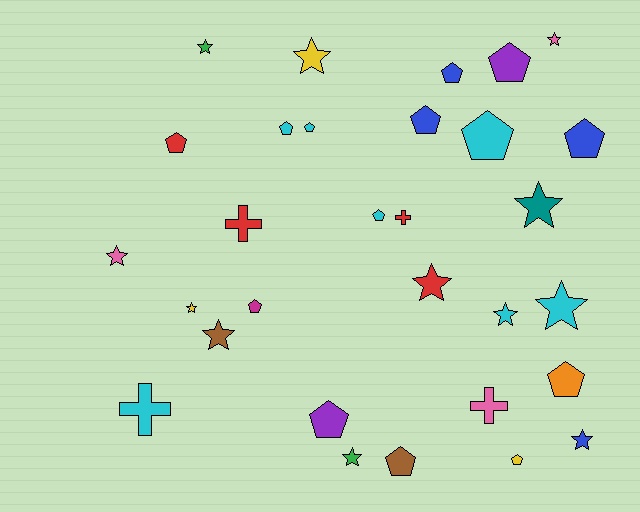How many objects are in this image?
There are 30 objects.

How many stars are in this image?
There are 12 stars.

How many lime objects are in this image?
There are no lime objects.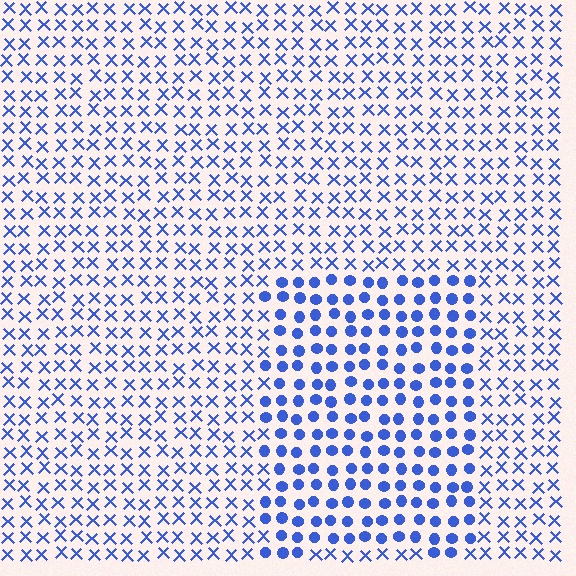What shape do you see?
I see a rectangle.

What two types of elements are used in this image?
The image uses circles inside the rectangle region and X marks outside it.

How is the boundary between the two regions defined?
The boundary is defined by a change in element shape: circles inside vs. X marks outside. All elements share the same color and spacing.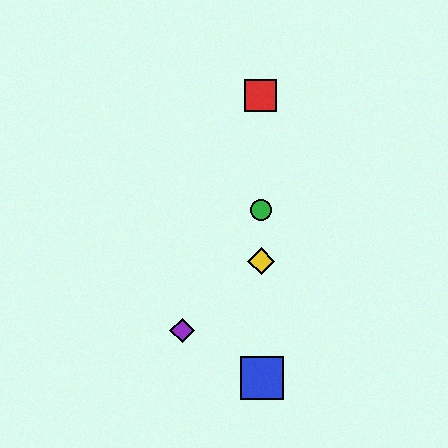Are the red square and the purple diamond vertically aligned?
No, the red square is at x≈261 and the purple diamond is at x≈182.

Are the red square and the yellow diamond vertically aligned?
Yes, both are at x≈261.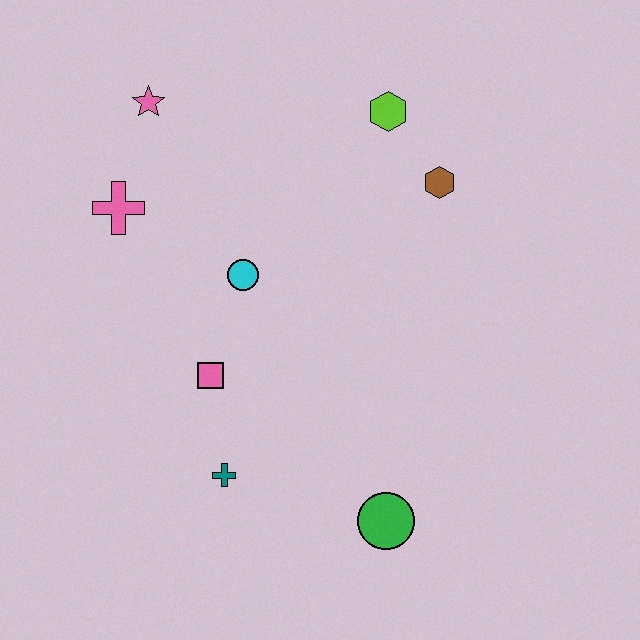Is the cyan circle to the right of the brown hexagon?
No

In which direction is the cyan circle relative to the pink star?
The cyan circle is below the pink star.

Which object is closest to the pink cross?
The pink star is closest to the pink cross.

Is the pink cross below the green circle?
No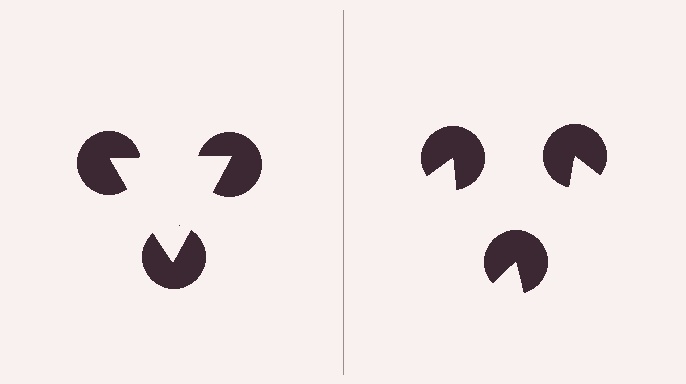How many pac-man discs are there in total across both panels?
6 — 3 on each side.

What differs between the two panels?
The pac-man discs are positioned identically on both sides; only the wedge orientations differ. On the left they align to a triangle; on the right they are misaligned.